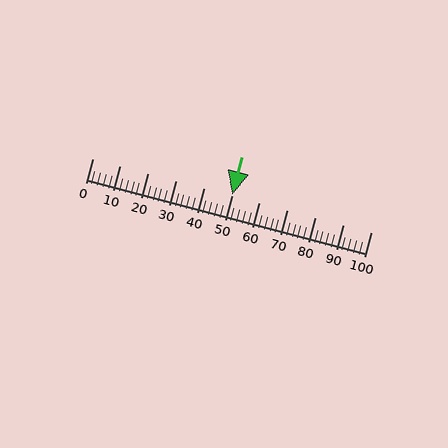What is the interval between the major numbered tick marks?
The major tick marks are spaced 10 units apart.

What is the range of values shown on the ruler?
The ruler shows values from 0 to 100.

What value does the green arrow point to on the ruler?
The green arrow points to approximately 50.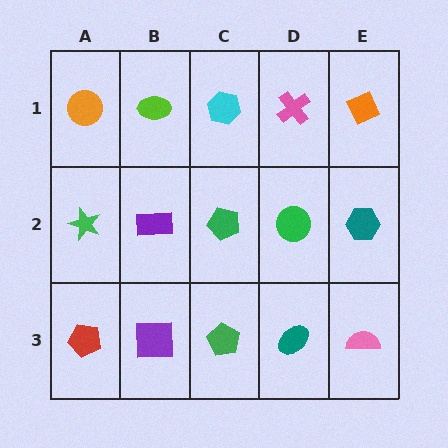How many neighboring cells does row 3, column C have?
3.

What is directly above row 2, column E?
An orange diamond.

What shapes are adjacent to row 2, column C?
A cyan hexagon (row 1, column C), a green pentagon (row 3, column C), a purple rectangle (row 2, column B), a green circle (row 2, column D).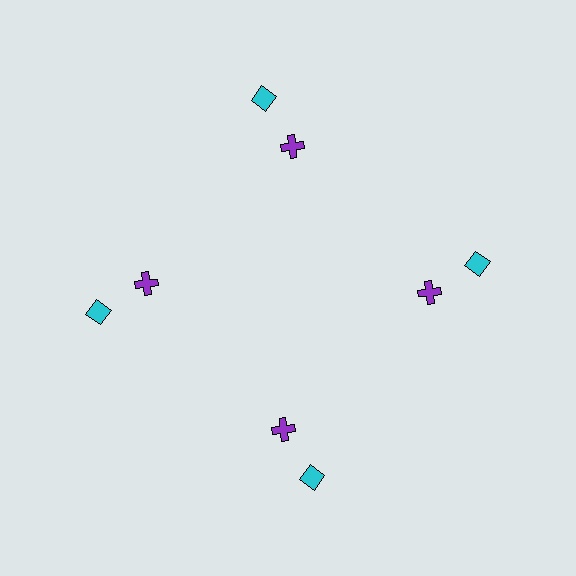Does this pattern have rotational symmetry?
Yes, this pattern has 4-fold rotational symmetry. It looks the same after rotating 90 degrees around the center.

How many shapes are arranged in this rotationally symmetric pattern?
There are 8 shapes, arranged in 4 groups of 2.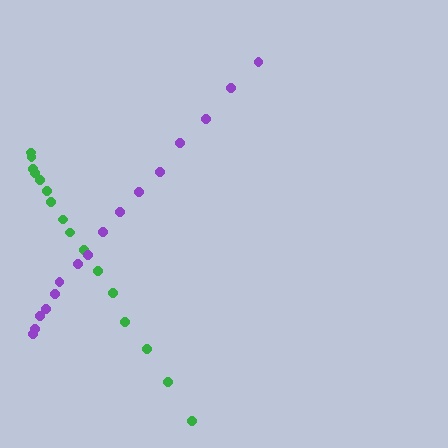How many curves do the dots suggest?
There are 2 distinct paths.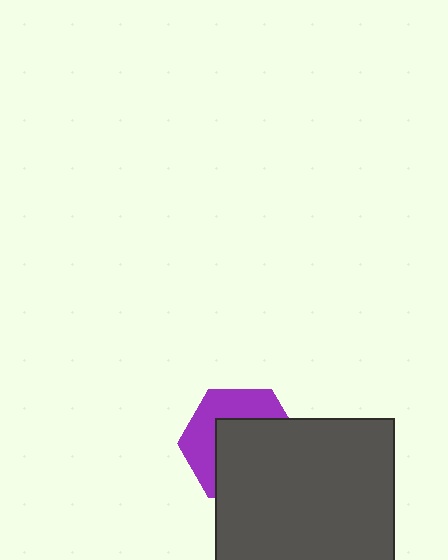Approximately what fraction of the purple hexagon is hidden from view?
Roughly 58% of the purple hexagon is hidden behind the dark gray square.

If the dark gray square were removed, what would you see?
You would see the complete purple hexagon.